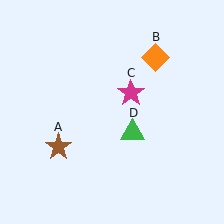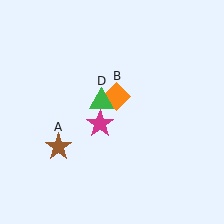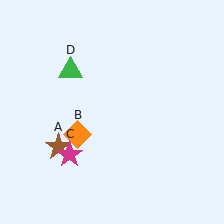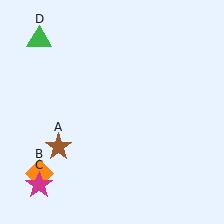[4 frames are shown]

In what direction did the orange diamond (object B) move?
The orange diamond (object B) moved down and to the left.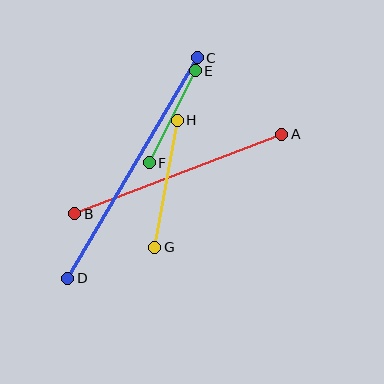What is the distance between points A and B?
The distance is approximately 222 pixels.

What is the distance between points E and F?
The distance is approximately 103 pixels.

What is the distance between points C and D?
The distance is approximately 256 pixels.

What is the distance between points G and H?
The distance is approximately 129 pixels.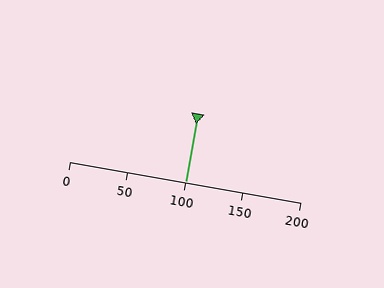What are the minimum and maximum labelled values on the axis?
The axis runs from 0 to 200.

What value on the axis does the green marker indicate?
The marker indicates approximately 100.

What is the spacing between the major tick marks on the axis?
The major ticks are spaced 50 apart.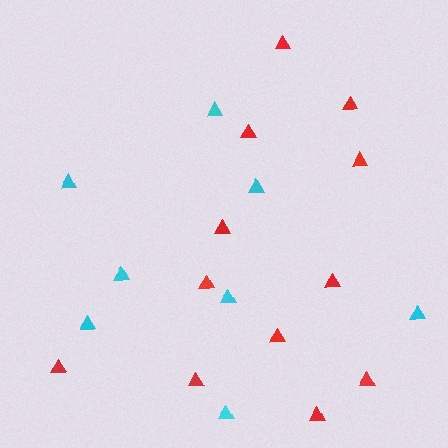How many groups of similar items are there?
There are 2 groups: one group of red triangles (12) and one group of cyan triangles (8).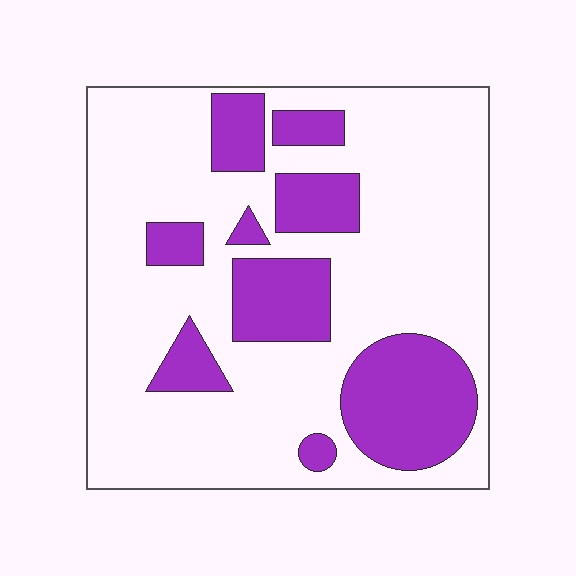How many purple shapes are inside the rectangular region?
9.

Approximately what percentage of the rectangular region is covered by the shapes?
Approximately 25%.